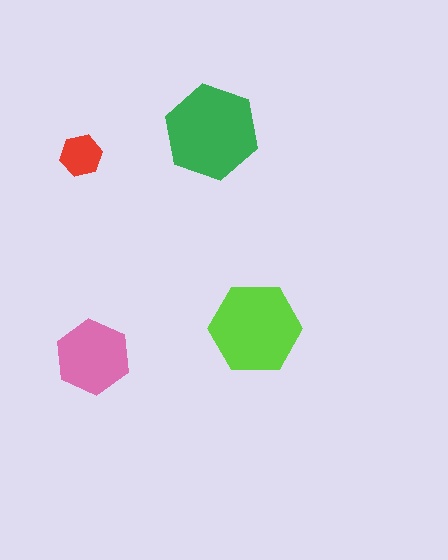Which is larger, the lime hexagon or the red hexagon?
The lime one.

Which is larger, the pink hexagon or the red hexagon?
The pink one.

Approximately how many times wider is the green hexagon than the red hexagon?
About 2 times wider.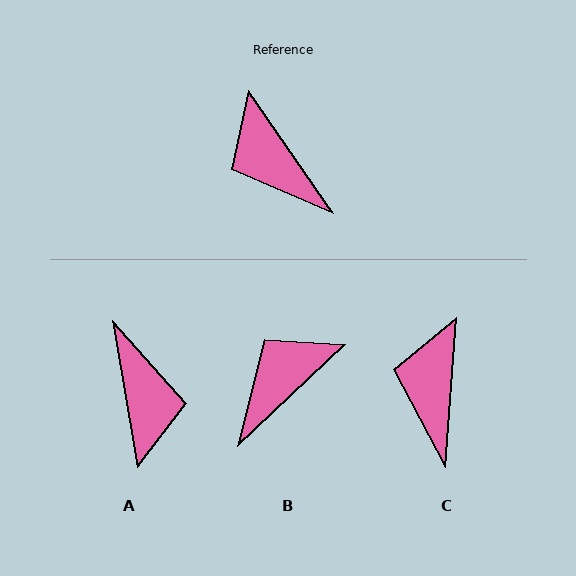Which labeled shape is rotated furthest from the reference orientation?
A, about 155 degrees away.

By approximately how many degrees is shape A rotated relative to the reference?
Approximately 155 degrees counter-clockwise.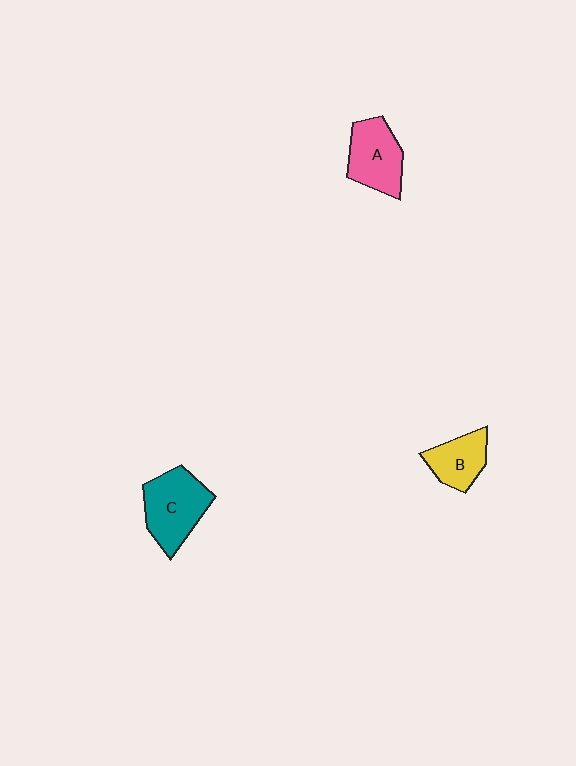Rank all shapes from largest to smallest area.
From largest to smallest: C (teal), A (pink), B (yellow).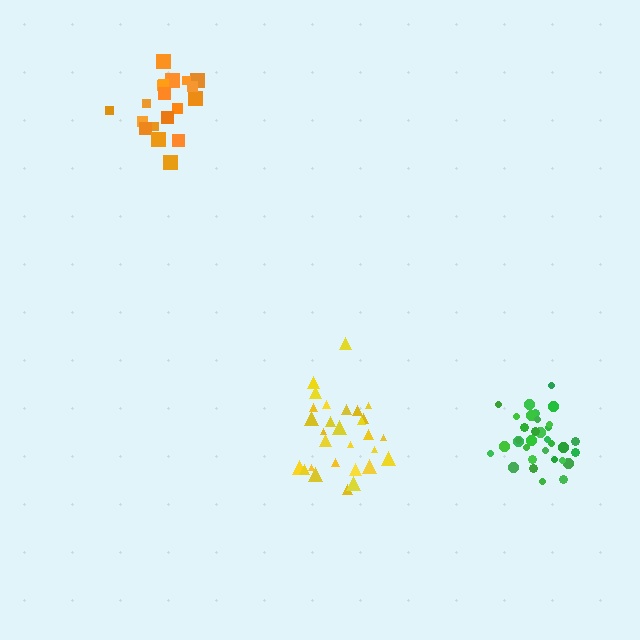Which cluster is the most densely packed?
Green.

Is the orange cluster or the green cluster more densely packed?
Green.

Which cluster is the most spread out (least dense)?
Orange.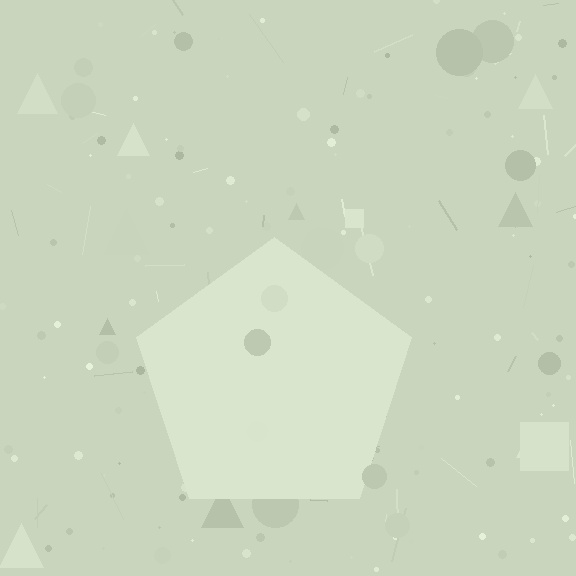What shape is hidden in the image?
A pentagon is hidden in the image.